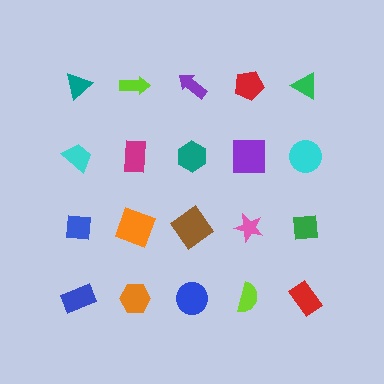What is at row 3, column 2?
An orange square.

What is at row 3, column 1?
A blue square.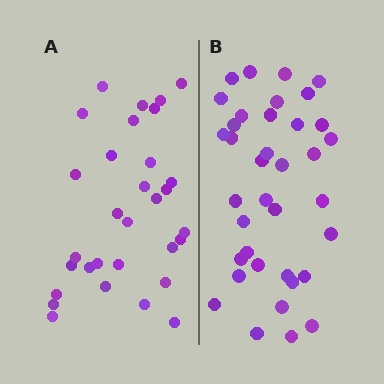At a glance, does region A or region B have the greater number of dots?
Region B (the right region) has more dots.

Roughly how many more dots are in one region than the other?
Region B has about 6 more dots than region A.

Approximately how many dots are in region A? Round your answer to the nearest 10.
About 30 dots. (The exact count is 31, which rounds to 30.)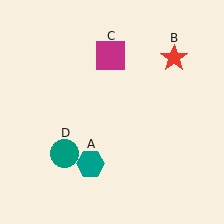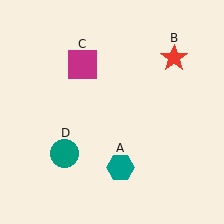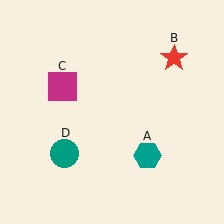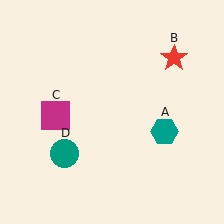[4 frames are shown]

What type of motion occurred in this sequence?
The teal hexagon (object A), magenta square (object C) rotated counterclockwise around the center of the scene.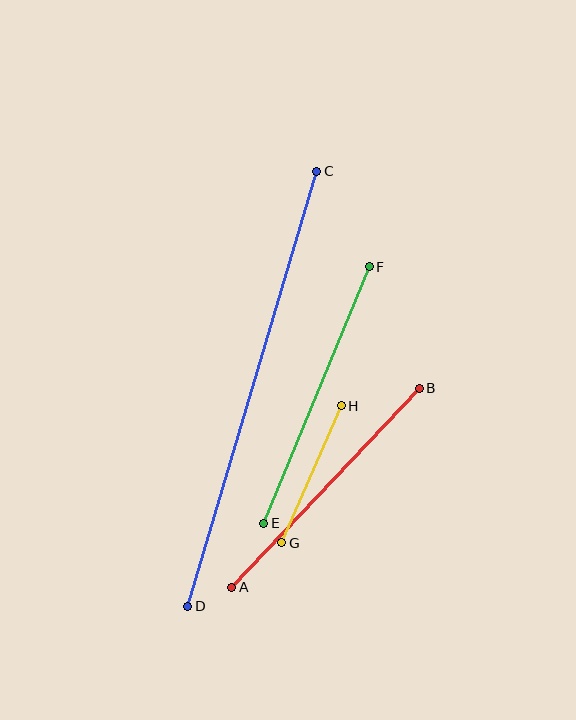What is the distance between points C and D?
The distance is approximately 453 pixels.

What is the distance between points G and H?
The distance is approximately 150 pixels.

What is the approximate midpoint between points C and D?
The midpoint is at approximately (252, 389) pixels.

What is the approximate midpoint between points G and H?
The midpoint is at approximately (311, 474) pixels.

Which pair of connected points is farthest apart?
Points C and D are farthest apart.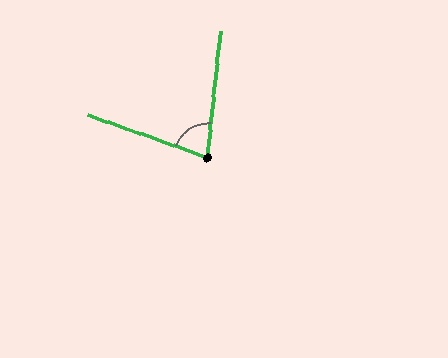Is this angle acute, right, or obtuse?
It is acute.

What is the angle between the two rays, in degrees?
Approximately 76 degrees.